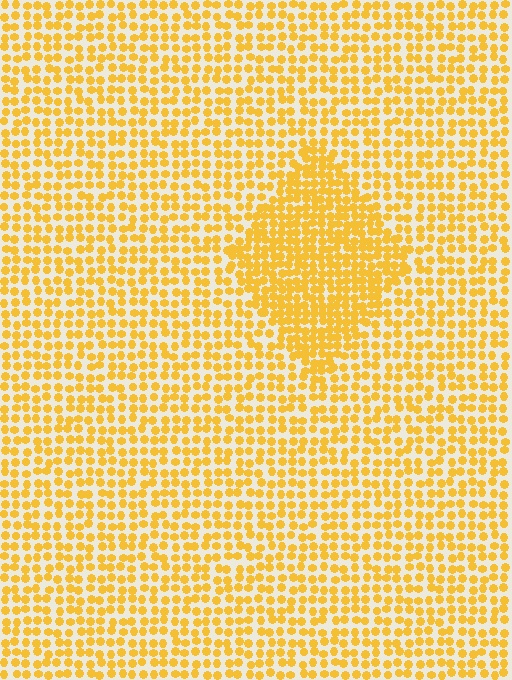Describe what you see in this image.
The image contains small yellow elements arranged at two different densities. A diamond-shaped region is visible where the elements are more densely packed than the surrounding area.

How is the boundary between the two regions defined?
The boundary is defined by a change in element density (approximately 1.7x ratio). All elements are the same color, size, and shape.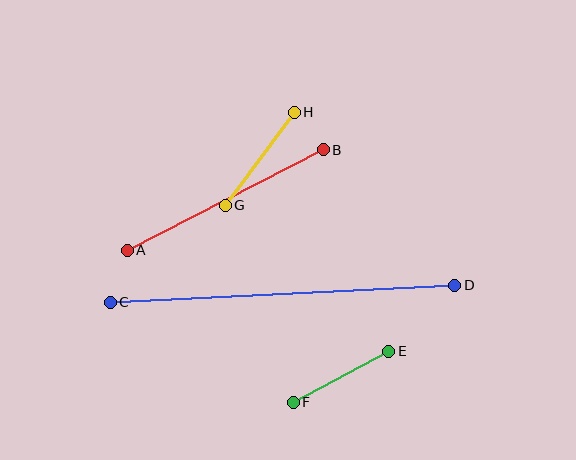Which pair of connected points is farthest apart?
Points C and D are farthest apart.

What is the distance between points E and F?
The distance is approximately 108 pixels.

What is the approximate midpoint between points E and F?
The midpoint is at approximately (341, 377) pixels.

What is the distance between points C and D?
The distance is approximately 345 pixels.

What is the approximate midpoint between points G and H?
The midpoint is at approximately (260, 159) pixels.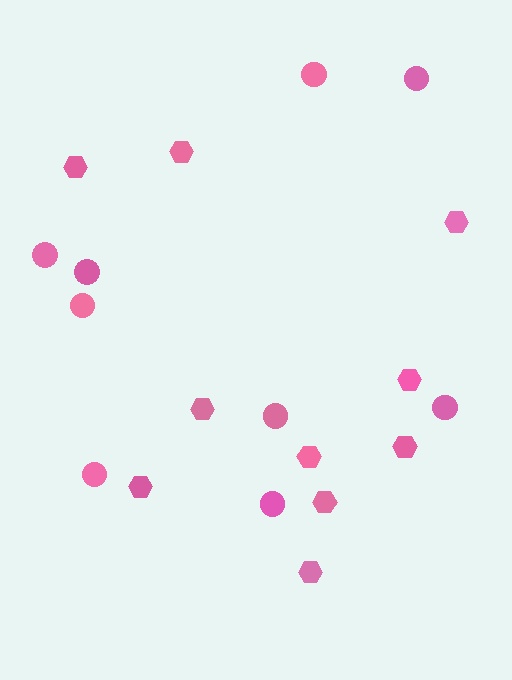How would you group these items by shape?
There are 2 groups: one group of circles (9) and one group of hexagons (10).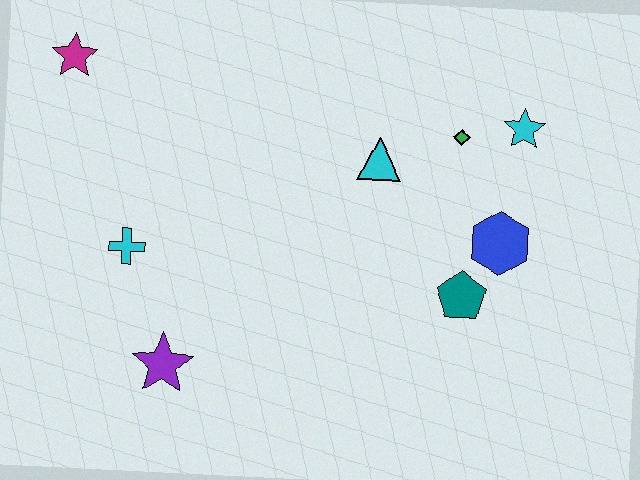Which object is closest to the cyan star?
The green diamond is closest to the cyan star.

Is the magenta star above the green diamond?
Yes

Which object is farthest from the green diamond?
The magenta star is farthest from the green diamond.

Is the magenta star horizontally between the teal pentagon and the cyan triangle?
No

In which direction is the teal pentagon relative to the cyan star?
The teal pentagon is below the cyan star.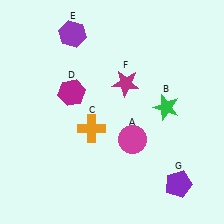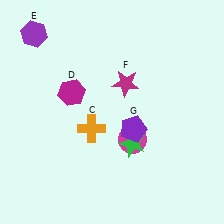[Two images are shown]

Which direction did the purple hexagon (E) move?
The purple hexagon (E) moved left.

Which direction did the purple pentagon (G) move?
The purple pentagon (G) moved up.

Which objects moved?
The objects that moved are: the green star (B), the purple hexagon (E), the purple pentagon (G).